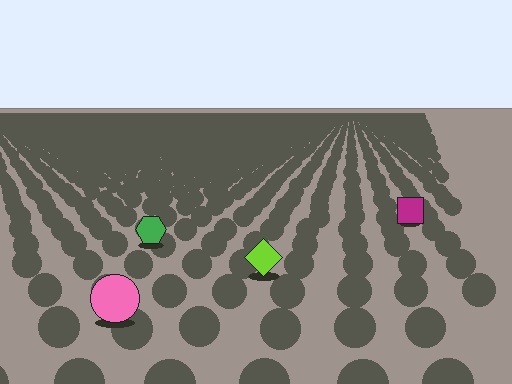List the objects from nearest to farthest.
From nearest to farthest: the pink circle, the lime diamond, the green hexagon, the magenta square.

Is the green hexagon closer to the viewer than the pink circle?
No. The pink circle is closer — you can tell from the texture gradient: the ground texture is coarser near it.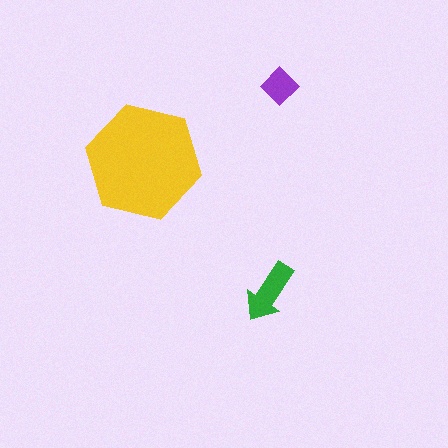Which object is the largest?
The yellow hexagon.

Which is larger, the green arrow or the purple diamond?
The green arrow.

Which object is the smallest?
The purple diamond.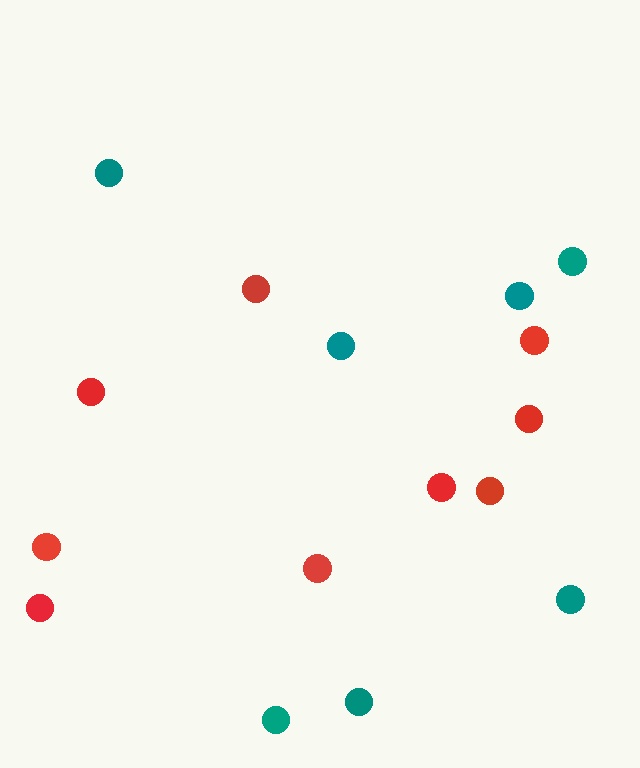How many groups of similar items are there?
There are 2 groups: one group of red circles (9) and one group of teal circles (7).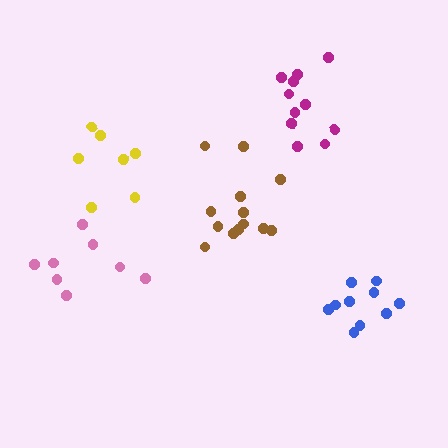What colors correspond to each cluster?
The clusters are colored: blue, brown, yellow, magenta, pink.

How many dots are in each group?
Group 1: 10 dots, Group 2: 13 dots, Group 3: 7 dots, Group 4: 11 dots, Group 5: 8 dots (49 total).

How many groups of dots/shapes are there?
There are 5 groups.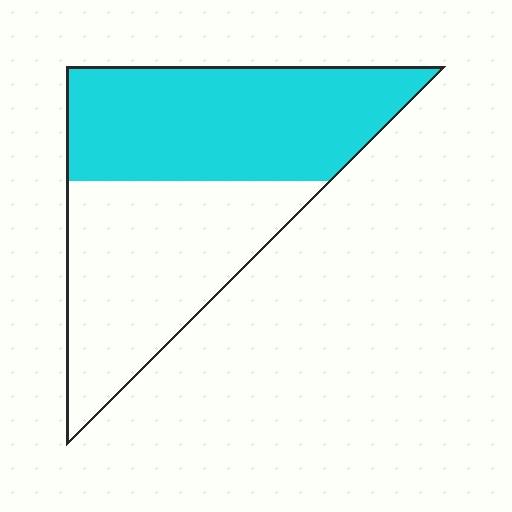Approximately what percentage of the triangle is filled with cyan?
Approximately 50%.